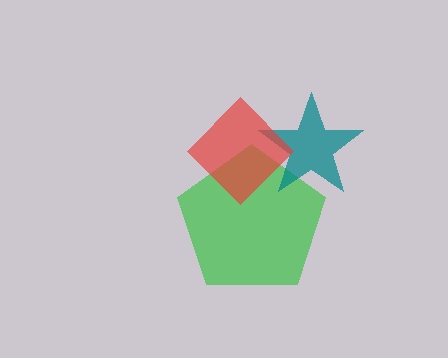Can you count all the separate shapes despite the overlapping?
Yes, there are 3 separate shapes.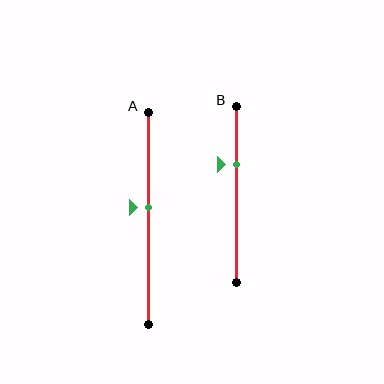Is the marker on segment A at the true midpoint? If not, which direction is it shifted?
No, the marker on segment A is shifted upward by about 5% of the segment length.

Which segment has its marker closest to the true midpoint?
Segment A has its marker closest to the true midpoint.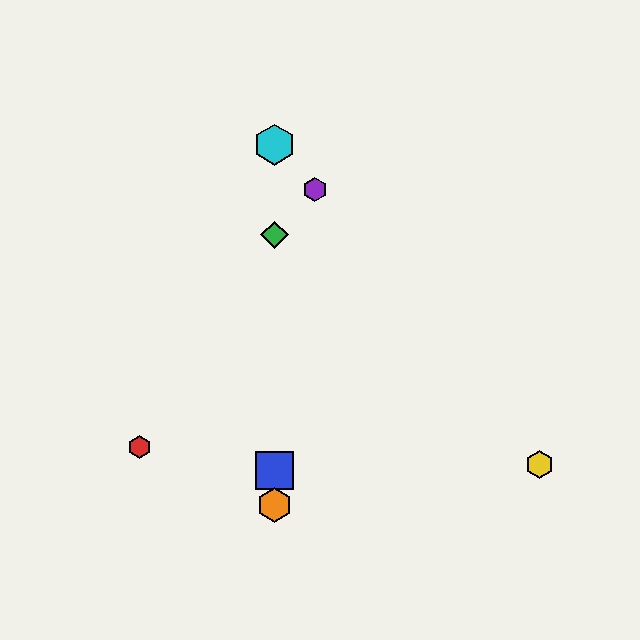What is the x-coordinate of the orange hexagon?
The orange hexagon is at x≈274.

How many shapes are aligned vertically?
4 shapes (the blue square, the green diamond, the orange hexagon, the cyan hexagon) are aligned vertically.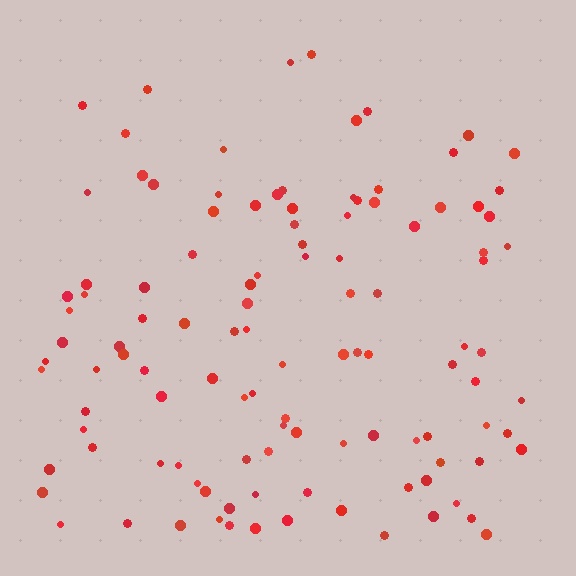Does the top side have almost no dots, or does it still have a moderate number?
Still a moderate number, just noticeably fewer than the bottom.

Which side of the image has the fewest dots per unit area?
The top.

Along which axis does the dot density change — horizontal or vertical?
Vertical.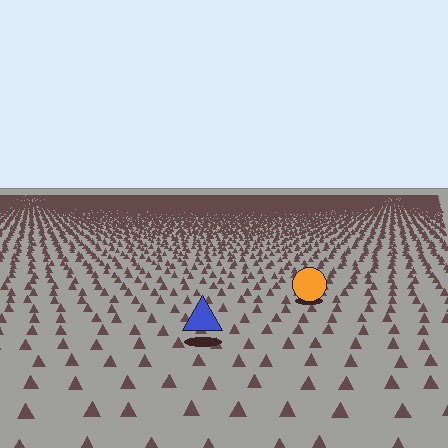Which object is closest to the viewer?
The blue triangle is closest. The texture marks near it are larger and more spread out.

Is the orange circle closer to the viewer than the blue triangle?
No. The blue triangle is closer — you can tell from the texture gradient: the ground texture is coarser near it.